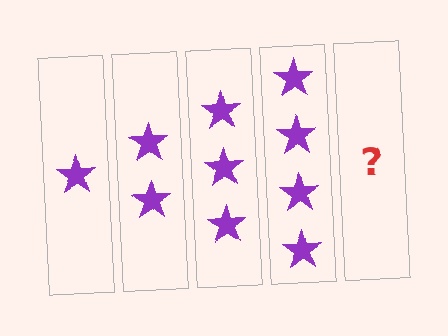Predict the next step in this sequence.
The next step is 5 stars.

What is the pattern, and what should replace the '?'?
The pattern is that each step adds one more star. The '?' should be 5 stars.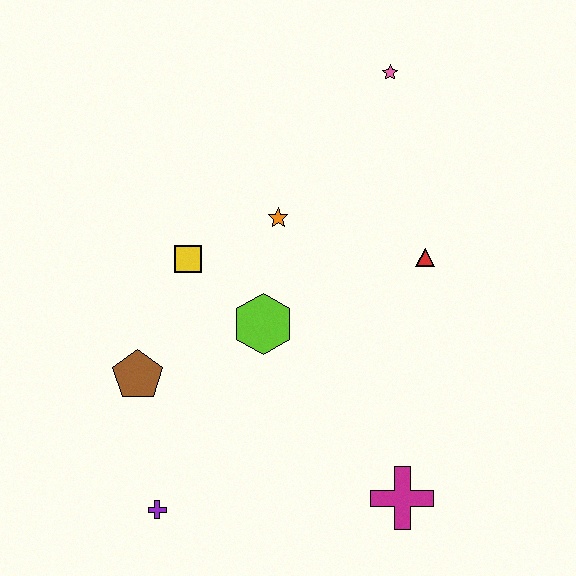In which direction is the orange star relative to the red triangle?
The orange star is to the left of the red triangle.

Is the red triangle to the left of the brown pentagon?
No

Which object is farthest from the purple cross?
The pink star is farthest from the purple cross.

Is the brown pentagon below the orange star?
Yes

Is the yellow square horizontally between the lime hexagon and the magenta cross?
No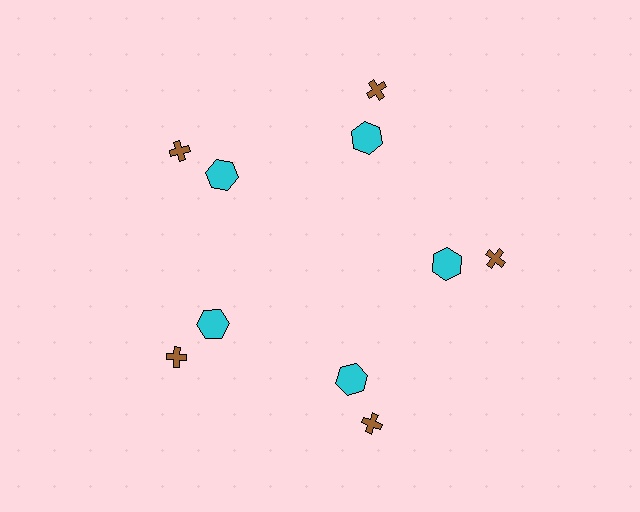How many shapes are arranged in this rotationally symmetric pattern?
There are 10 shapes, arranged in 5 groups of 2.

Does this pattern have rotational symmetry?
Yes, this pattern has 5-fold rotational symmetry. It looks the same after rotating 72 degrees around the center.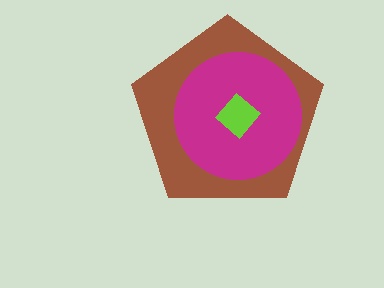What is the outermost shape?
The brown pentagon.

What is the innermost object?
The lime diamond.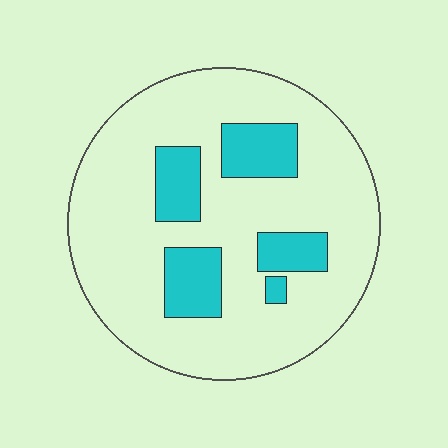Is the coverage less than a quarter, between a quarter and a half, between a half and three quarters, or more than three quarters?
Less than a quarter.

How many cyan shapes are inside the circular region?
5.